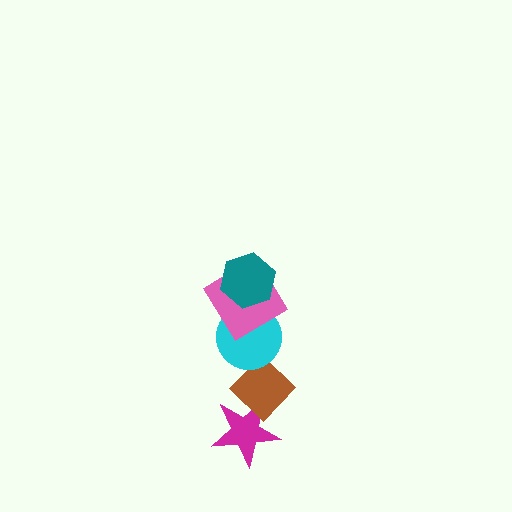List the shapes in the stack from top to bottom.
From top to bottom: the teal hexagon, the pink diamond, the cyan circle, the brown diamond, the magenta star.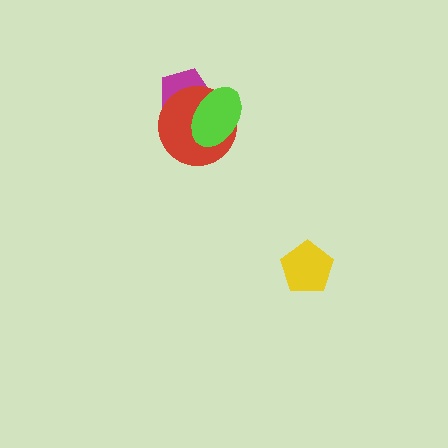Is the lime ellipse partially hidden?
No, no other shape covers it.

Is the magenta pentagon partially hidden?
Yes, it is partially covered by another shape.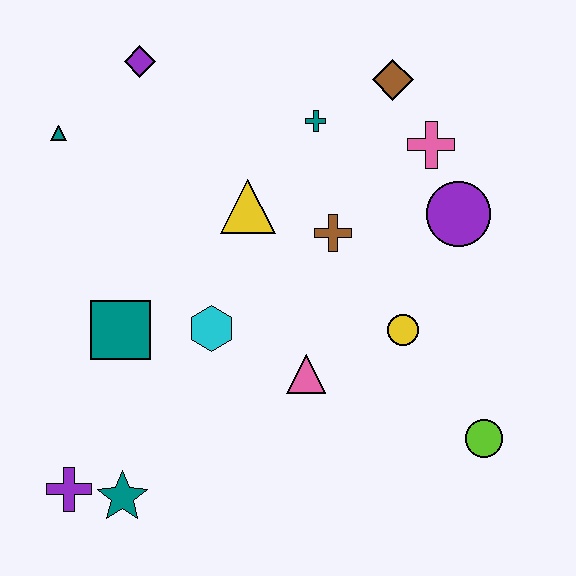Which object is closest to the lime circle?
The yellow circle is closest to the lime circle.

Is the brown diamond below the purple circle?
No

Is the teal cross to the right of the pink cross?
No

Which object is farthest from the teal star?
The brown diamond is farthest from the teal star.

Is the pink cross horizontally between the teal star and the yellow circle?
No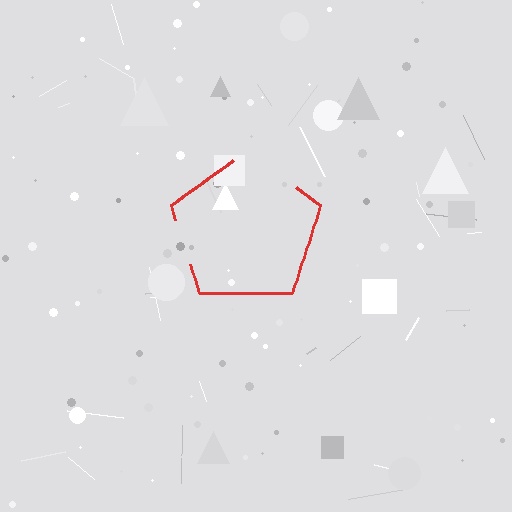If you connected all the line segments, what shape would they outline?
They would outline a pentagon.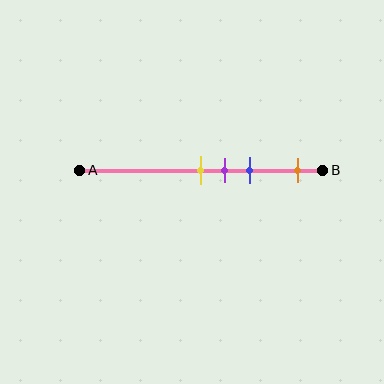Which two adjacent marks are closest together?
The yellow and purple marks are the closest adjacent pair.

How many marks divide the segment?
There are 4 marks dividing the segment.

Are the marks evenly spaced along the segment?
No, the marks are not evenly spaced.